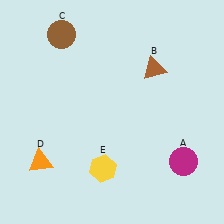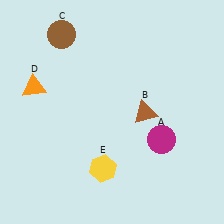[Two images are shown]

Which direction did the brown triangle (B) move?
The brown triangle (B) moved down.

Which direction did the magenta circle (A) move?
The magenta circle (A) moved left.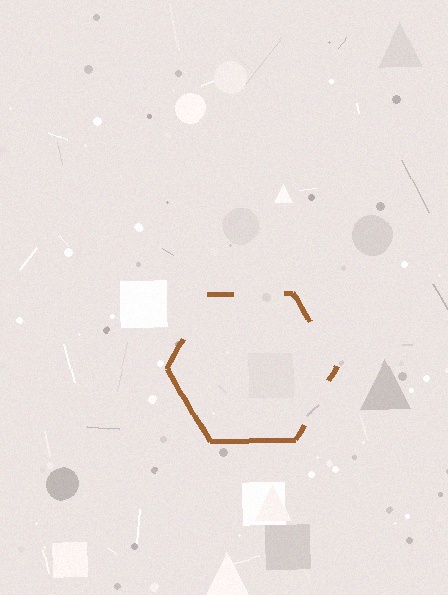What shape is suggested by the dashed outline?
The dashed outline suggests a hexagon.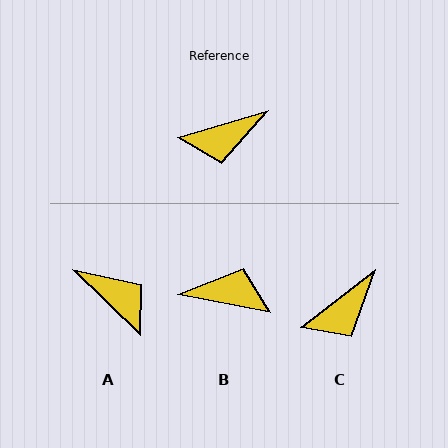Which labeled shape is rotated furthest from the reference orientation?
B, about 152 degrees away.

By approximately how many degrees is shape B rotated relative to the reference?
Approximately 152 degrees counter-clockwise.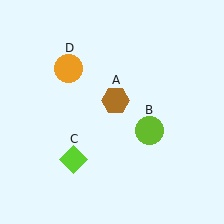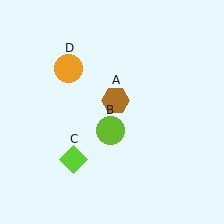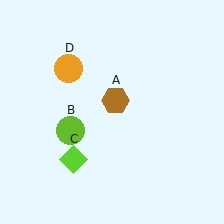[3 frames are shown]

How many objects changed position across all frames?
1 object changed position: lime circle (object B).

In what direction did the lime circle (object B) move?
The lime circle (object B) moved left.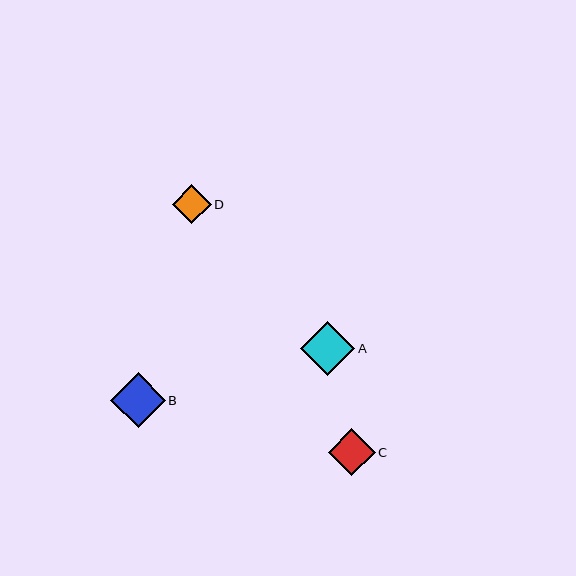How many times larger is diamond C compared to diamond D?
Diamond C is approximately 1.2 times the size of diamond D.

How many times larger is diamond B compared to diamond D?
Diamond B is approximately 1.4 times the size of diamond D.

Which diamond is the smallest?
Diamond D is the smallest with a size of approximately 39 pixels.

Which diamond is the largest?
Diamond B is the largest with a size of approximately 55 pixels.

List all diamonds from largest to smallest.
From largest to smallest: B, A, C, D.